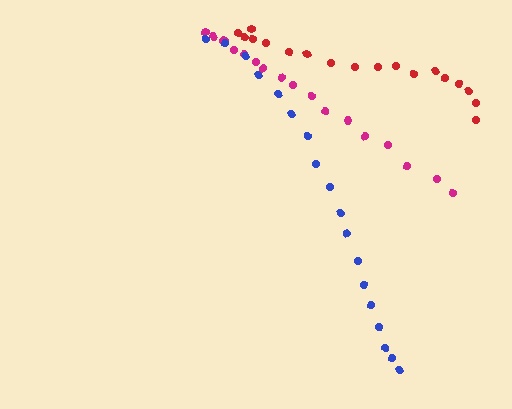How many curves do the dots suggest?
There are 3 distinct paths.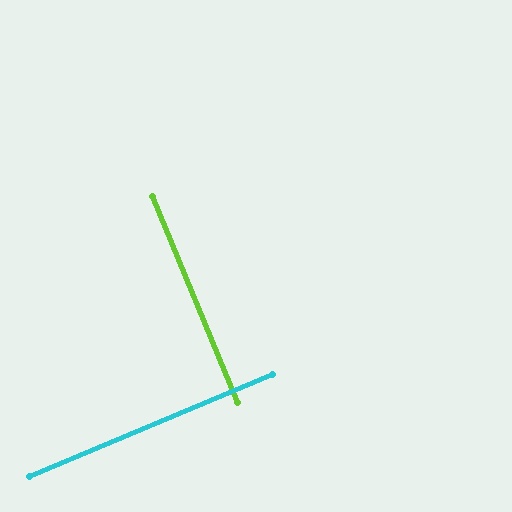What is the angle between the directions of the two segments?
Approximately 89 degrees.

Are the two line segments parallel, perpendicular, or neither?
Perpendicular — they meet at approximately 89°.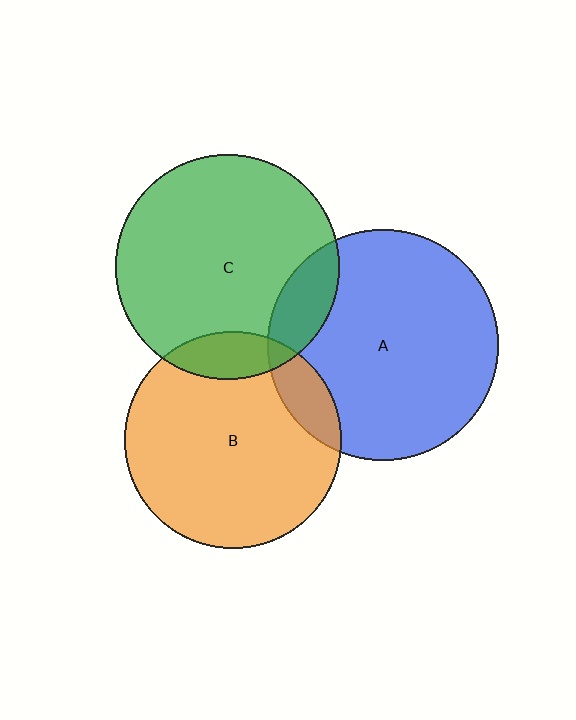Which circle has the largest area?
Circle A (blue).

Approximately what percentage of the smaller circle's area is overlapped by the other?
Approximately 10%.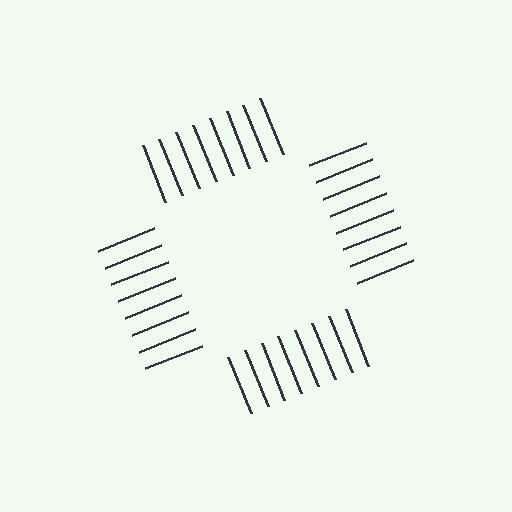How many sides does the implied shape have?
4 sides — the line-ends trace a square.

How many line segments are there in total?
32 — 8 along each of the 4 edges.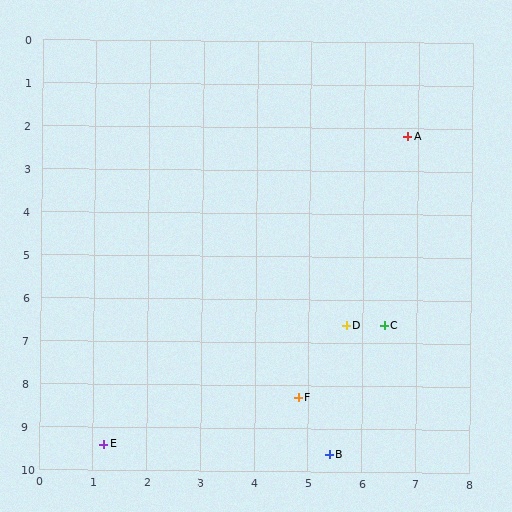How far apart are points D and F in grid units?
Points D and F are about 1.9 grid units apart.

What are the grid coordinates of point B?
Point B is at approximately (5.4, 9.6).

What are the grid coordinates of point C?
Point C is at approximately (6.4, 6.6).